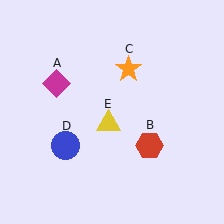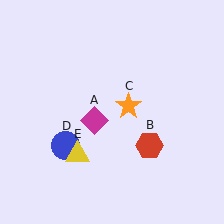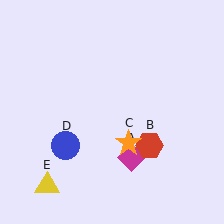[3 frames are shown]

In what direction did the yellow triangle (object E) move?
The yellow triangle (object E) moved down and to the left.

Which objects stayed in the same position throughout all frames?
Red hexagon (object B) and blue circle (object D) remained stationary.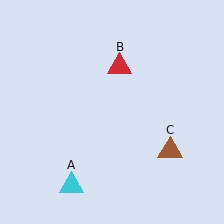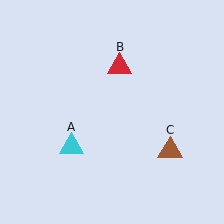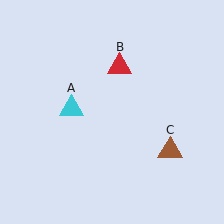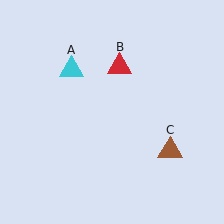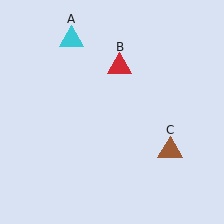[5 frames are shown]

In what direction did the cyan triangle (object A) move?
The cyan triangle (object A) moved up.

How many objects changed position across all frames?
1 object changed position: cyan triangle (object A).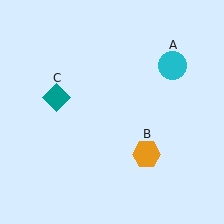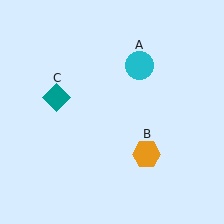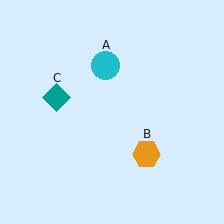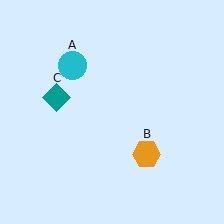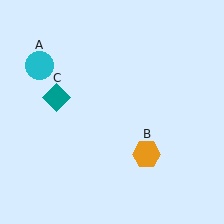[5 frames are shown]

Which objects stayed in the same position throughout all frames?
Orange hexagon (object B) and teal diamond (object C) remained stationary.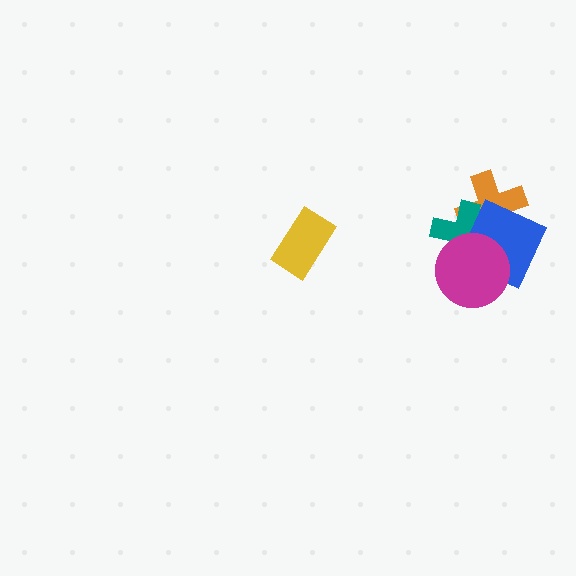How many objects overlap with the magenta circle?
2 objects overlap with the magenta circle.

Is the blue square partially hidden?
Yes, it is partially covered by another shape.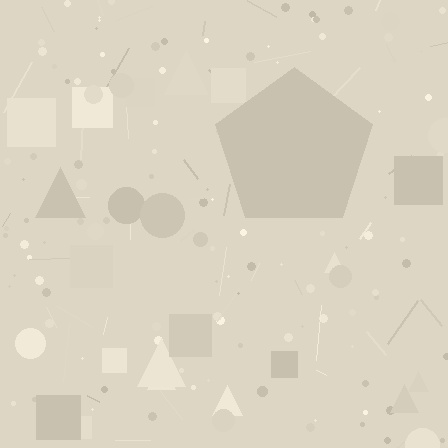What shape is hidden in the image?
A pentagon is hidden in the image.